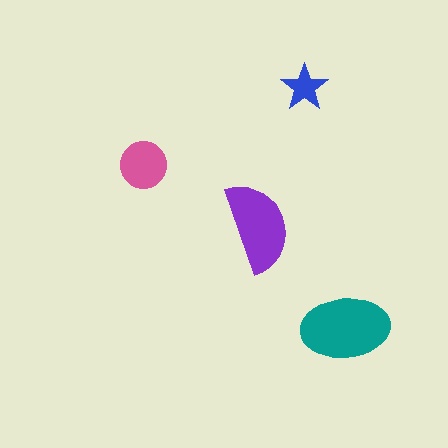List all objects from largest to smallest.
The teal ellipse, the purple semicircle, the pink circle, the blue star.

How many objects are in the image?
There are 4 objects in the image.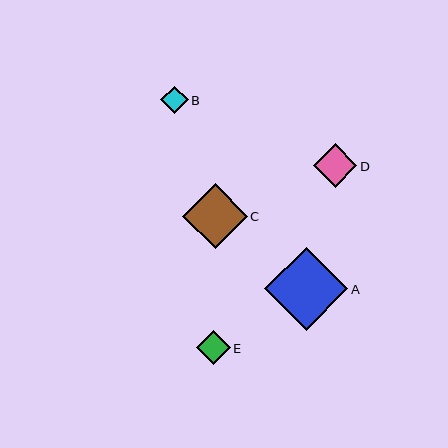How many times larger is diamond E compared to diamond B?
Diamond E is approximately 1.2 times the size of diamond B.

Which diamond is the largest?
Diamond A is the largest with a size of approximately 83 pixels.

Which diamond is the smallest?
Diamond B is the smallest with a size of approximately 27 pixels.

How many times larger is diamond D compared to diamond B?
Diamond D is approximately 1.6 times the size of diamond B.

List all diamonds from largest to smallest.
From largest to smallest: A, C, D, E, B.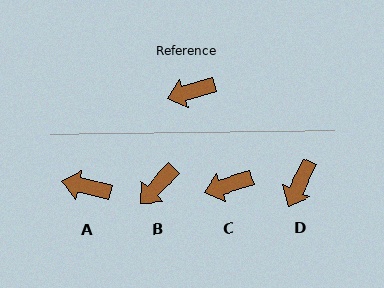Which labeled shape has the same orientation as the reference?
C.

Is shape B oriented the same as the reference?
No, it is off by about 29 degrees.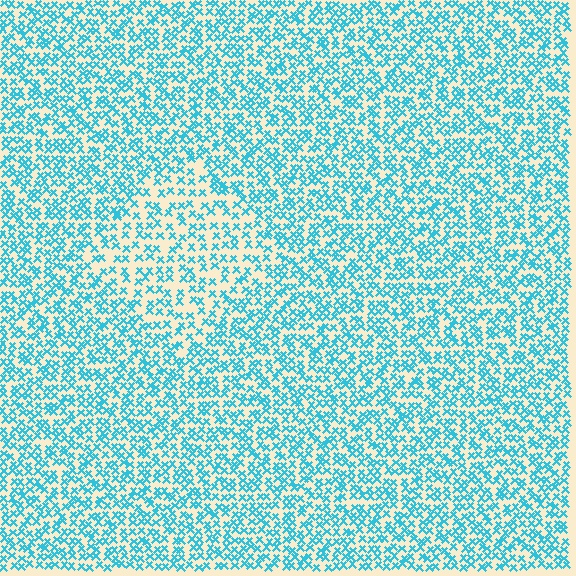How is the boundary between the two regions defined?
The boundary is defined by a change in element density (approximately 1.7x ratio). All elements are the same color, size, and shape.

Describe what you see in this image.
The image contains small cyan elements arranged at two different densities. A diamond-shaped region is visible where the elements are less densely packed than the surrounding area.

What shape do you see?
I see a diamond.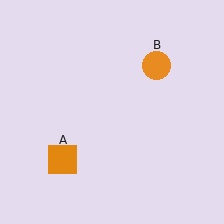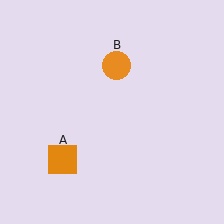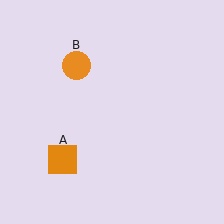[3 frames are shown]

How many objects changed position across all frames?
1 object changed position: orange circle (object B).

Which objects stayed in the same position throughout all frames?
Orange square (object A) remained stationary.